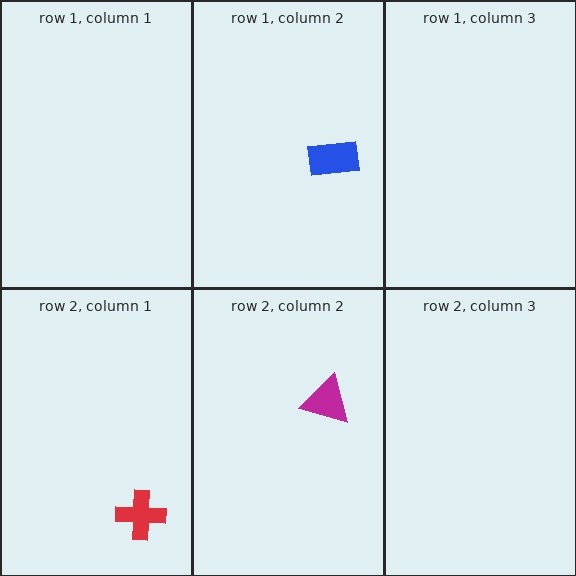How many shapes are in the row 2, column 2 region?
1.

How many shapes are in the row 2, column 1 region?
1.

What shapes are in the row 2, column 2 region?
The magenta triangle.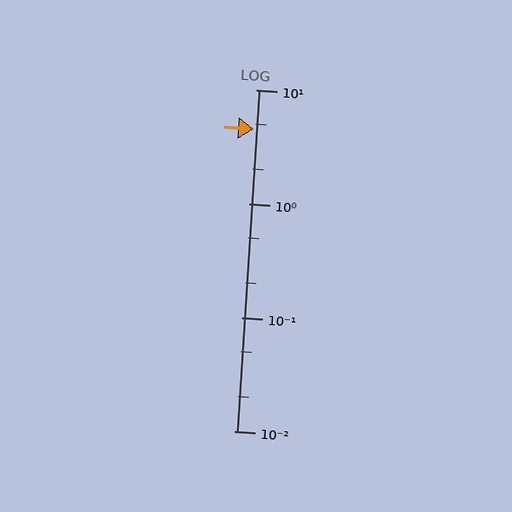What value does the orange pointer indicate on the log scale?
The pointer indicates approximately 4.5.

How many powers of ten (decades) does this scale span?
The scale spans 3 decades, from 0.01 to 10.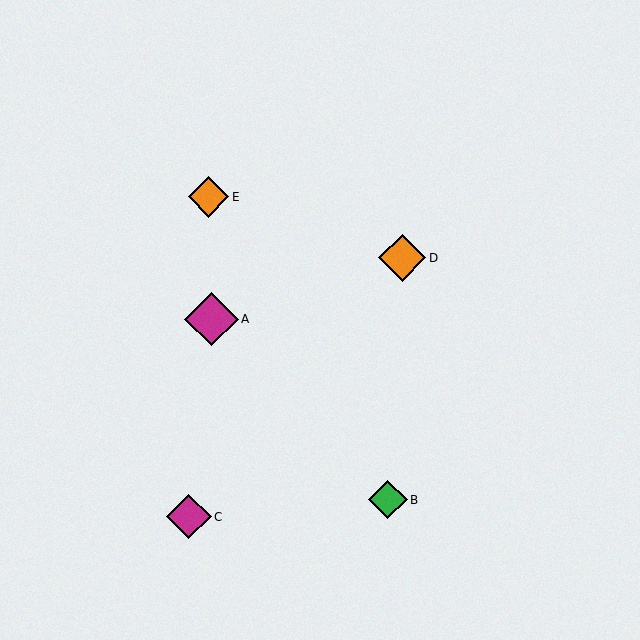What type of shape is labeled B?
Shape B is a green diamond.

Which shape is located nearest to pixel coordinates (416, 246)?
The orange diamond (labeled D) at (402, 258) is nearest to that location.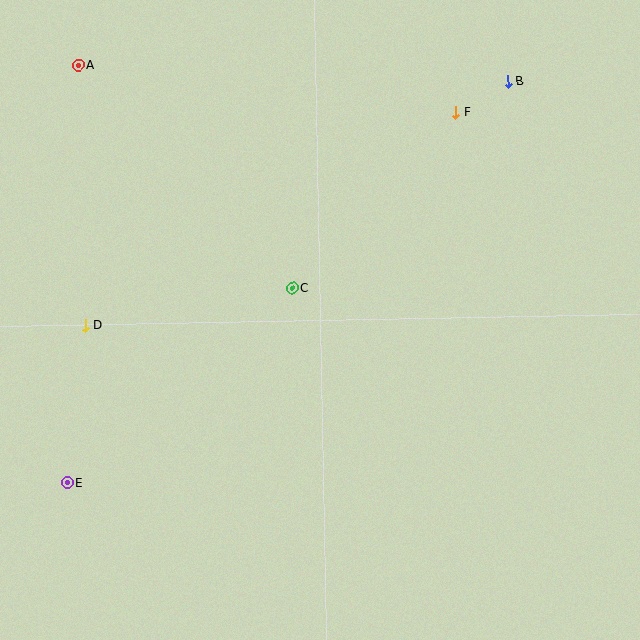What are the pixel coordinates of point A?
Point A is at (78, 66).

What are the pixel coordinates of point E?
Point E is at (67, 482).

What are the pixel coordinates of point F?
Point F is at (456, 113).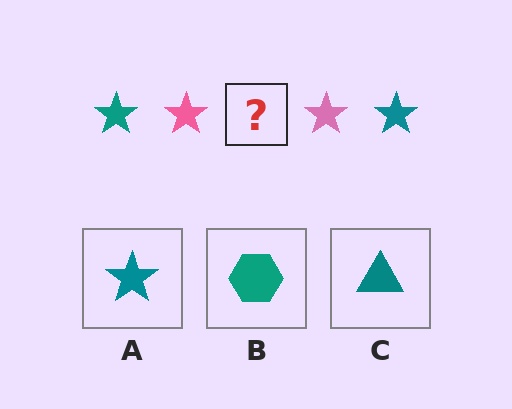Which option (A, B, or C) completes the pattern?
A.